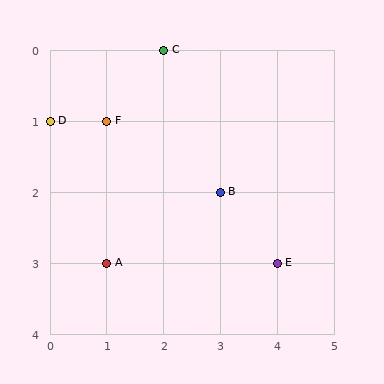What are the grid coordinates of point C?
Point C is at grid coordinates (2, 0).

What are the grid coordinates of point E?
Point E is at grid coordinates (4, 3).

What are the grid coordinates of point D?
Point D is at grid coordinates (0, 1).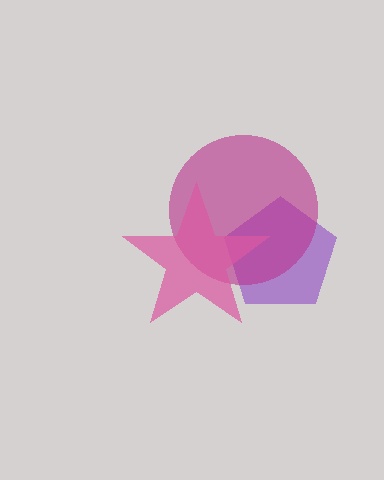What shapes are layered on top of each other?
The layered shapes are: a purple pentagon, a magenta circle, a pink star.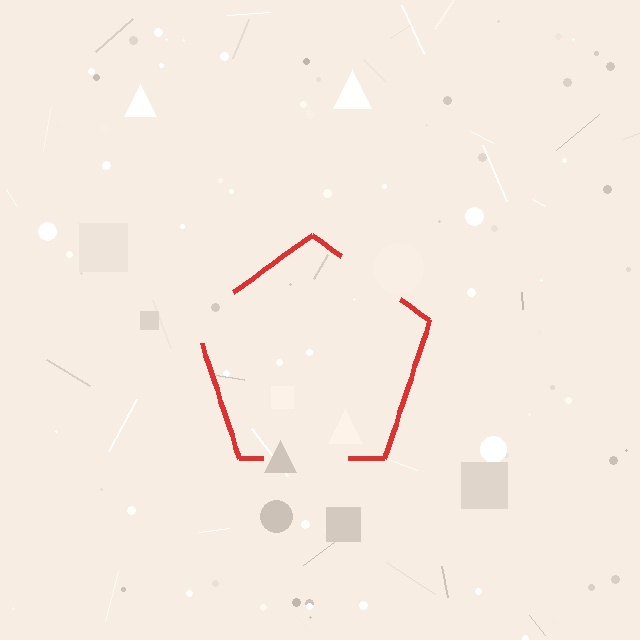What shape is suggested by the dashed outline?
The dashed outline suggests a pentagon.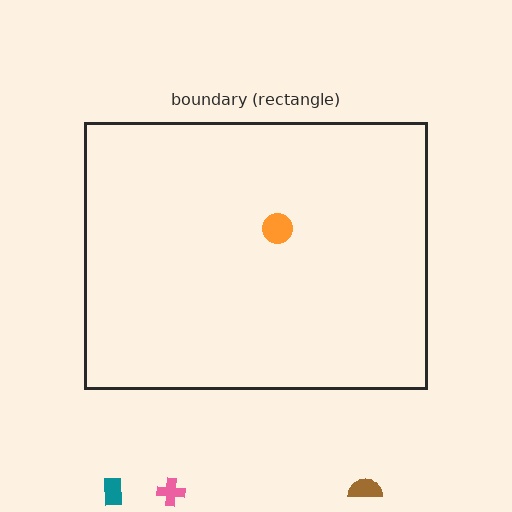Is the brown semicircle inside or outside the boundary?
Outside.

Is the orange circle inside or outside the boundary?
Inside.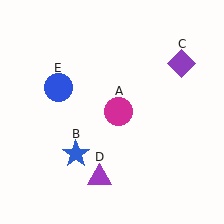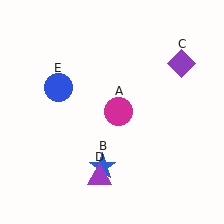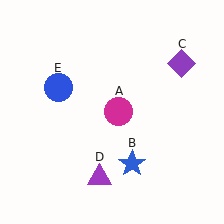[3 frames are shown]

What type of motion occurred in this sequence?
The blue star (object B) rotated counterclockwise around the center of the scene.